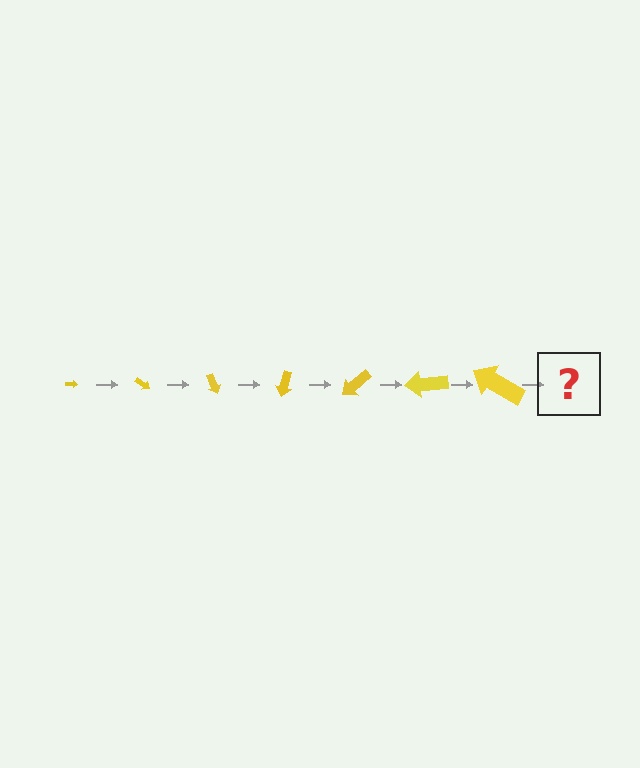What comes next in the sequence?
The next element should be an arrow, larger than the previous one and rotated 245 degrees from the start.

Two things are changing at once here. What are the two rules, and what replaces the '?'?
The two rules are that the arrow grows larger each step and it rotates 35 degrees each step. The '?' should be an arrow, larger than the previous one and rotated 245 degrees from the start.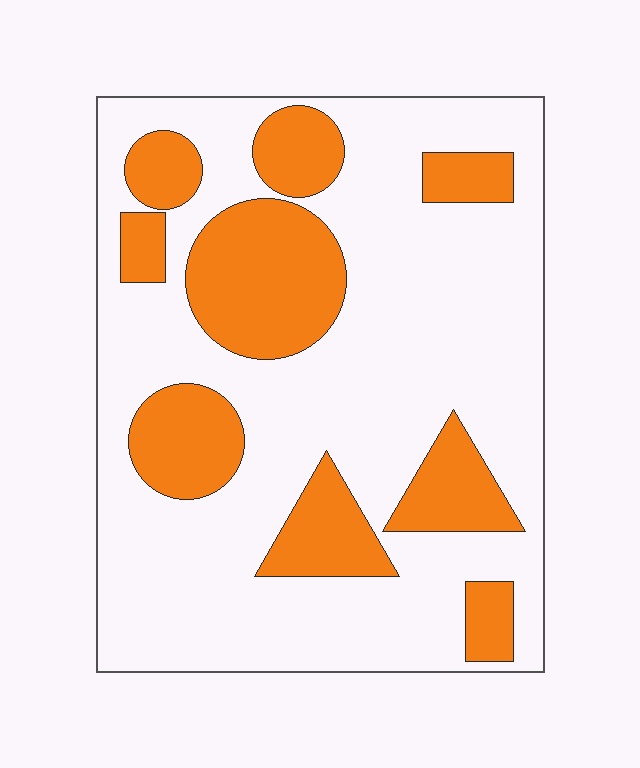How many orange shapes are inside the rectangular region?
9.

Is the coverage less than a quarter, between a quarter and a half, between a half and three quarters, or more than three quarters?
Between a quarter and a half.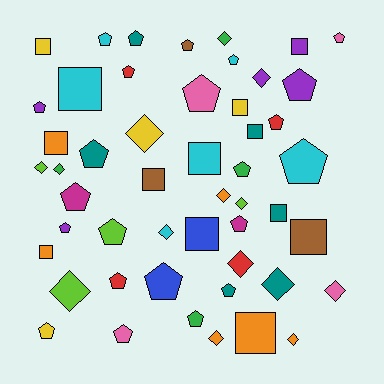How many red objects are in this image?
There are 4 red objects.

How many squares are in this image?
There are 13 squares.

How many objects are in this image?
There are 50 objects.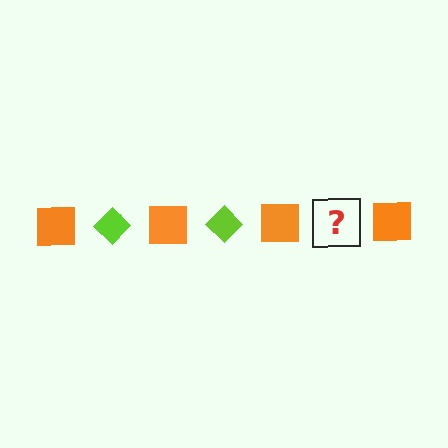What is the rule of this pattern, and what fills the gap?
The rule is that the pattern alternates between orange square and lime diamond. The gap should be filled with a lime diamond.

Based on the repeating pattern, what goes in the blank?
The blank should be a lime diamond.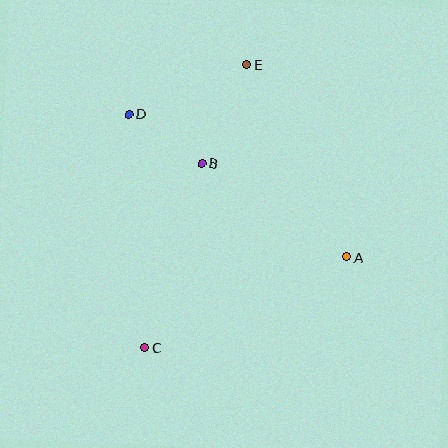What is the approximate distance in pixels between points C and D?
The distance between C and D is approximately 234 pixels.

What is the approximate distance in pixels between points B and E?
The distance between B and E is approximately 108 pixels.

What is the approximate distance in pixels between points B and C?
The distance between B and C is approximately 193 pixels.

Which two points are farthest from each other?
Points C and E are farthest from each other.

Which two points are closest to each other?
Points B and D are closest to each other.